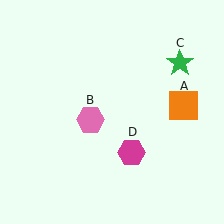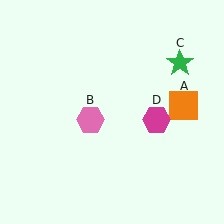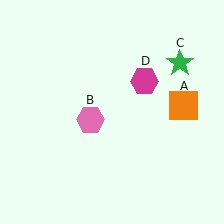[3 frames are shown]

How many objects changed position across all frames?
1 object changed position: magenta hexagon (object D).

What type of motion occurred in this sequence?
The magenta hexagon (object D) rotated counterclockwise around the center of the scene.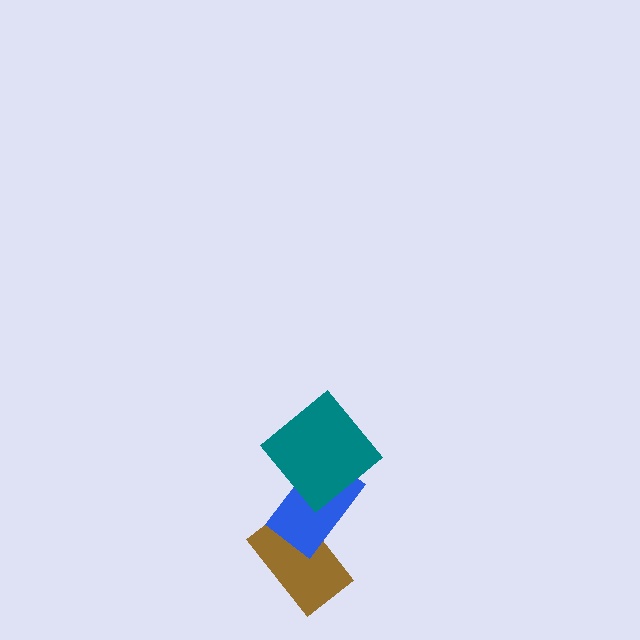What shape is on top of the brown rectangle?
The blue rectangle is on top of the brown rectangle.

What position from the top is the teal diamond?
The teal diamond is 1st from the top.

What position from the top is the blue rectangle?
The blue rectangle is 2nd from the top.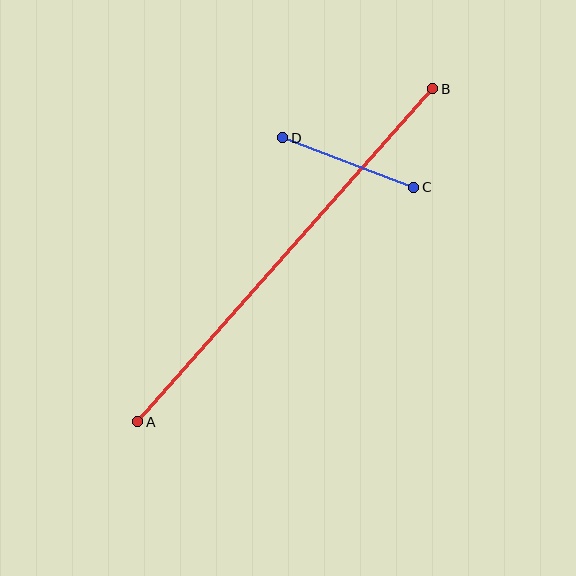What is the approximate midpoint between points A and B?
The midpoint is at approximately (285, 255) pixels.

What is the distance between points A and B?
The distance is approximately 445 pixels.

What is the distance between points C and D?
The distance is approximately 140 pixels.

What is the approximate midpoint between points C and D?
The midpoint is at approximately (348, 163) pixels.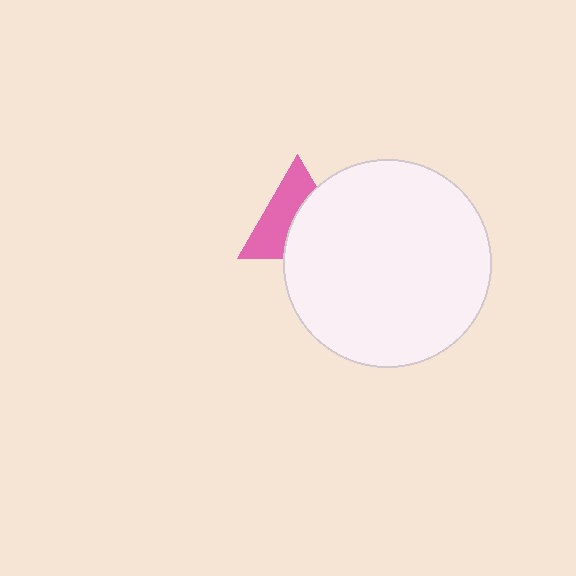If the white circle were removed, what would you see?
You would see the complete pink triangle.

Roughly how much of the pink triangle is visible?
About half of it is visible (roughly 51%).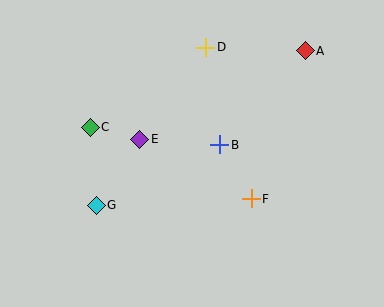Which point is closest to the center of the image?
Point B at (220, 145) is closest to the center.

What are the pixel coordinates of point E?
Point E is at (140, 139).